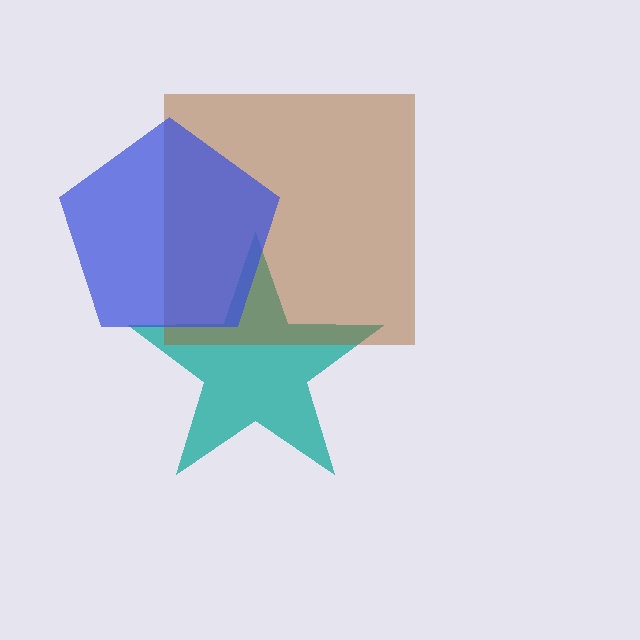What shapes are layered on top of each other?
The layered shapes are: a teal star, a brown square, a blue pentagon.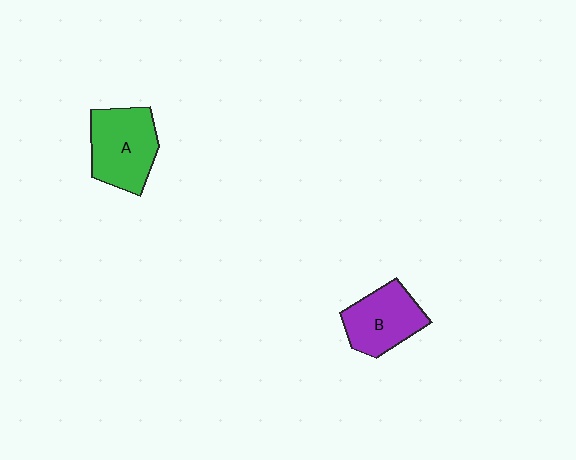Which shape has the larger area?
Shape A (green).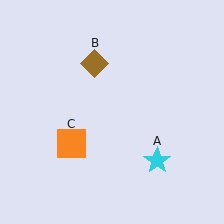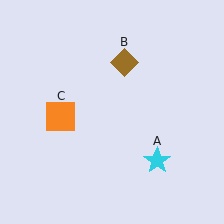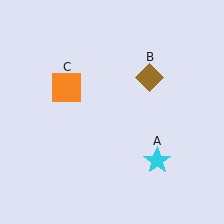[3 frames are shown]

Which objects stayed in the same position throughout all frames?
Cyan star (object A) remained stationary.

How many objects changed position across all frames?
2 objects changed position: brown diamond (object B), orange square (object C).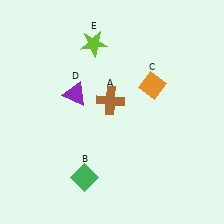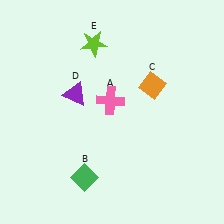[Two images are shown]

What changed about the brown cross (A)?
In Image 1, A is brown. In Image 2, it changed to pink.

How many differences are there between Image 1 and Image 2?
There is 1 difference between the two images.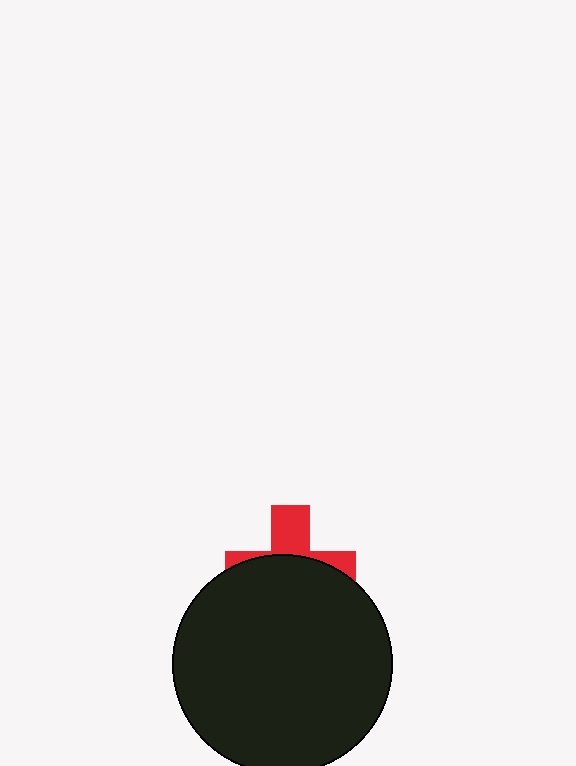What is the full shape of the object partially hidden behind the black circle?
The partially hidden object is a red cross.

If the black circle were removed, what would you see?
You would see the complete red cross.